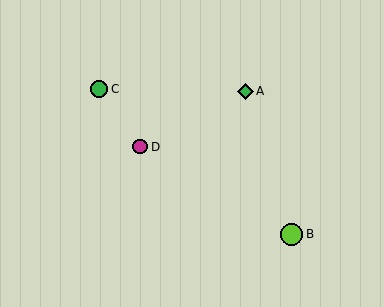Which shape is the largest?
The lime circle (labeled B) is the largest.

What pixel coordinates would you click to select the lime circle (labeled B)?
Click at (291, 234) to select the lime circle B.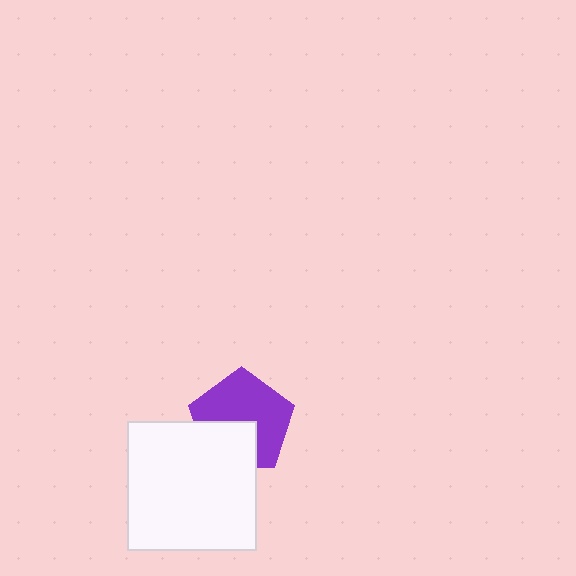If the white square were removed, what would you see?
You would see the complete purple pentagon.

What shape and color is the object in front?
The object in front is a white square.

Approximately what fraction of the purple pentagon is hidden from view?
Roughly 35% of the purple pentagon is hidden behind the white square.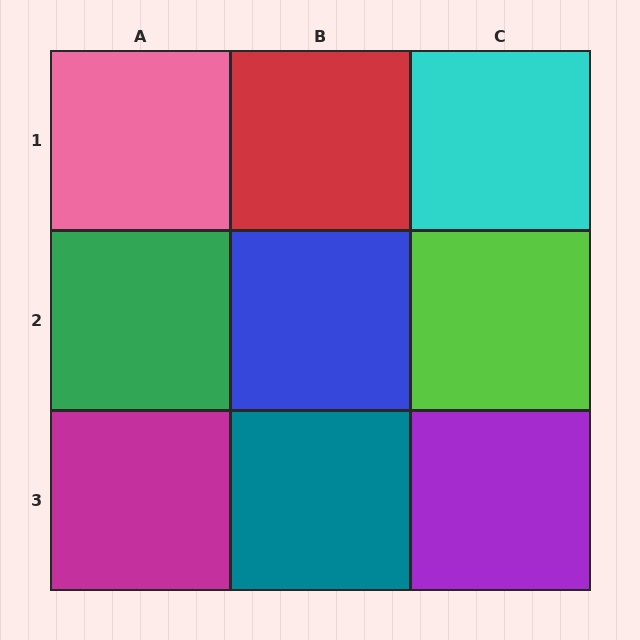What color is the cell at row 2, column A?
Green.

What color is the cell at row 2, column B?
Blue.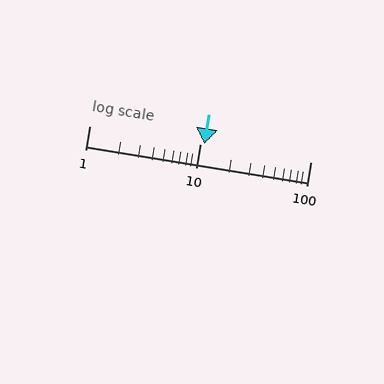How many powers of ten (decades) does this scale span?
The scale spans 2 decades, from 1 to 100.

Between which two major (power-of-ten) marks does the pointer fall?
The pointer is between 10 and 100.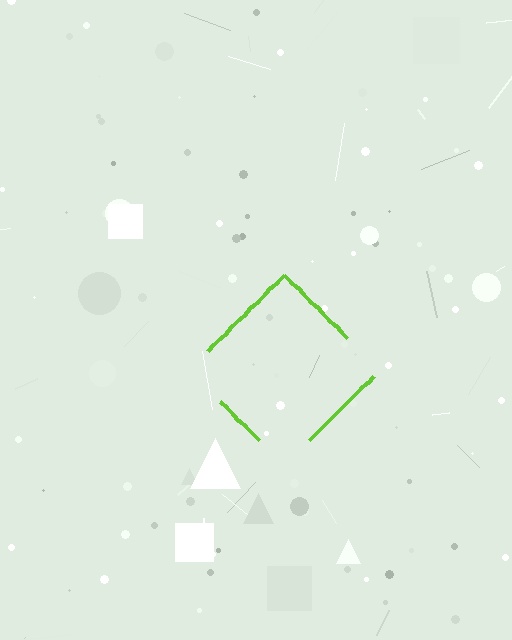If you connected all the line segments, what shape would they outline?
They would outline a diamond.